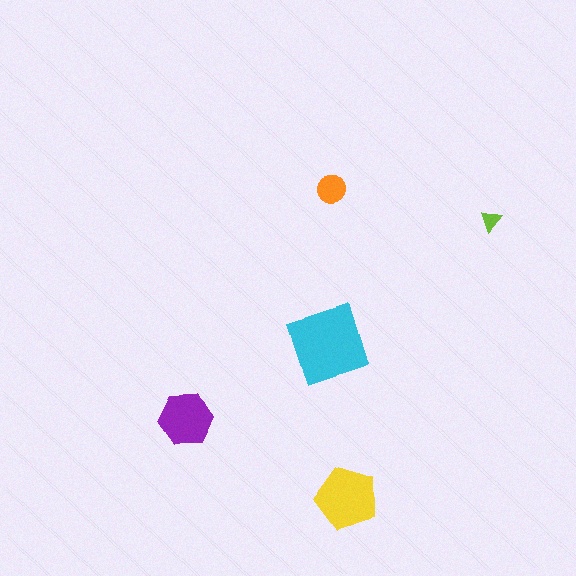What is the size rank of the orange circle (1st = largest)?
4th.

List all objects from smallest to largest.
The lime triangle, the orange circle, the purple hexagon, the yellow pentagon, the cyan diamond.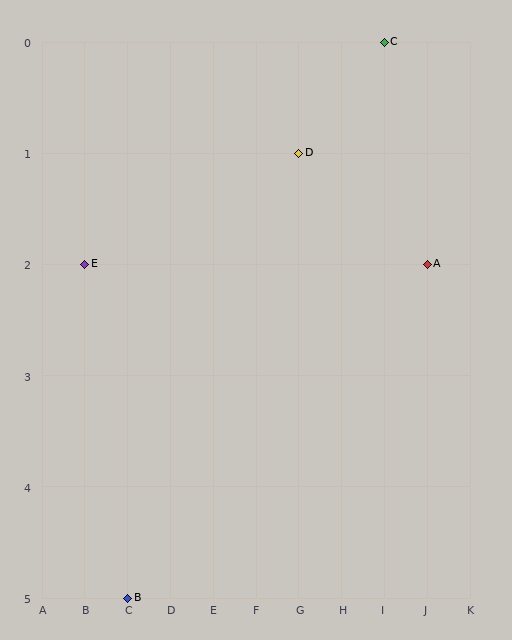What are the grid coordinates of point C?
Point C is at grid coordinates (I, 0).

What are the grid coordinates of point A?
Point A is at grid coordinates (J, 2).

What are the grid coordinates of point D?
Point D is at grid coordinates (G, 1).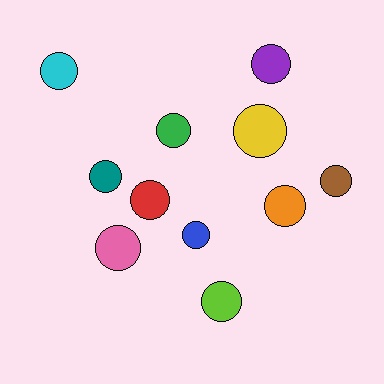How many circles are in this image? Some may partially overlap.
There are 11 circles.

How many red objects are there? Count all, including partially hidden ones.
There is 1 red object.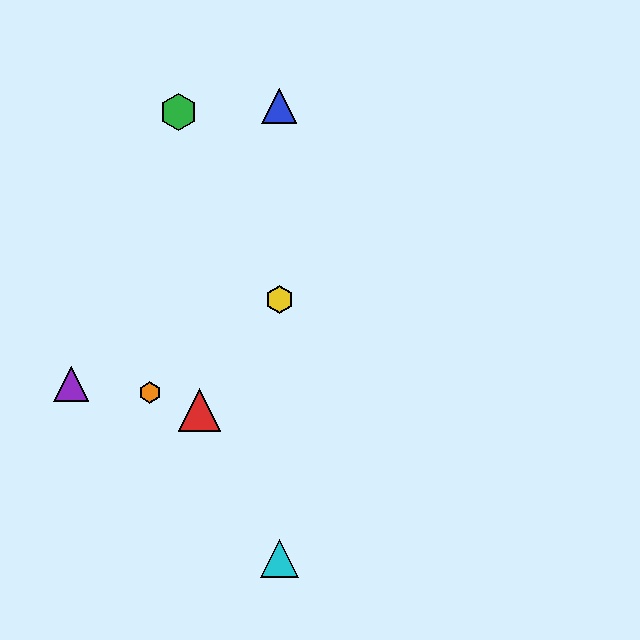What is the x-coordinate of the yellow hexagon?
The yellow hexagon is at x≈279.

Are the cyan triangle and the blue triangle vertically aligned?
Yes, both are at x≈279.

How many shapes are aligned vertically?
3 shapes (the blue triangle, the yellow hexagon, the cyan triangle) are aligned vertically.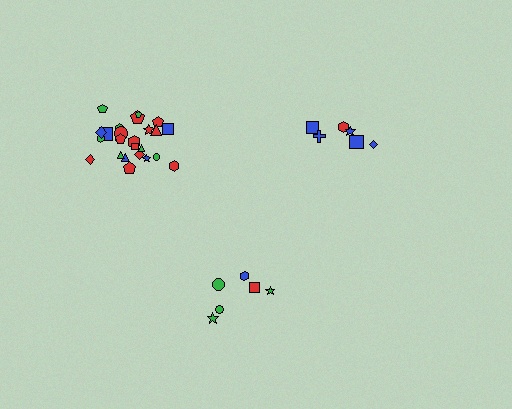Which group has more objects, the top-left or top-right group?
The top-left group.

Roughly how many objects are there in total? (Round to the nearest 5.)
Roughly 35 objects in total.